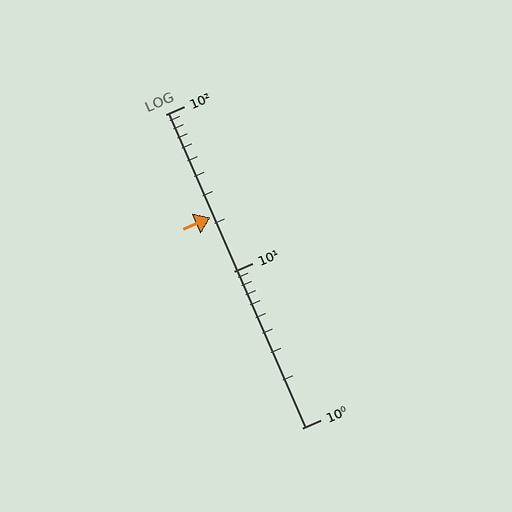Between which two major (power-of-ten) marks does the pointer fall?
The pointer is between 10 and 100.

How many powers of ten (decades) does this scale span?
The scale spans 2 decades, from 1 to 100.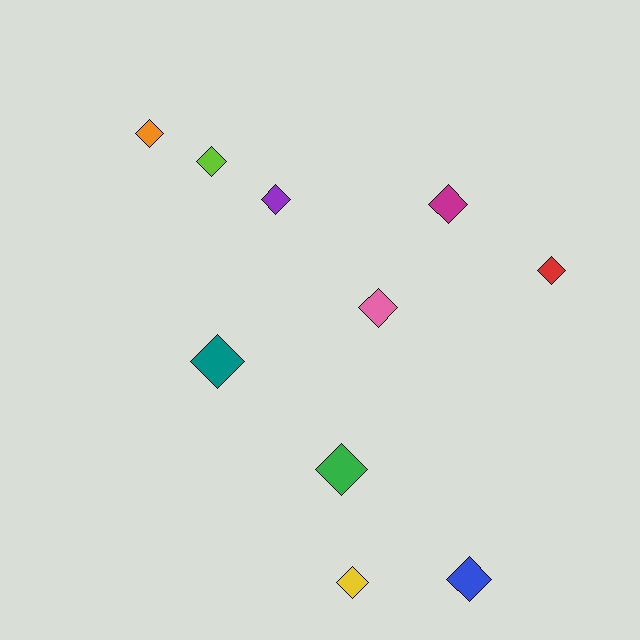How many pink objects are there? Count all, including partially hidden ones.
There is 1 pink object.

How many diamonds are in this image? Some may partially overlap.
There are 10 diamonds.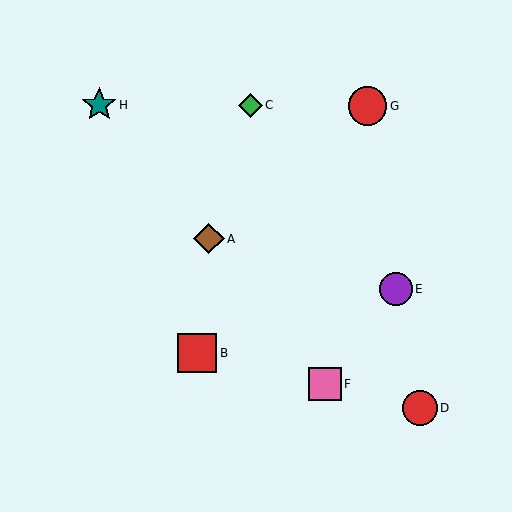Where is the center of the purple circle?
The center of the purple circle is at (396, 289).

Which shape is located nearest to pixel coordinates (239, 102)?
The green diamond (labeled C) at (250, 105) is nearest to that location.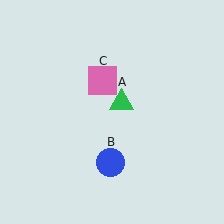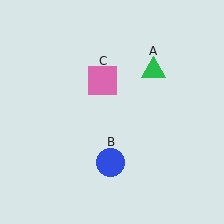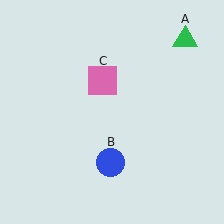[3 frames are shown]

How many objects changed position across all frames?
1 object changed position: green triangle (object A).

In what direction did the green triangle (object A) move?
The green triangle (object A) moved up and to the right.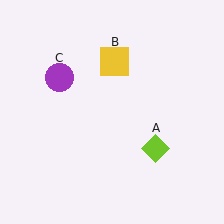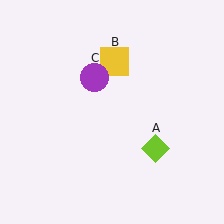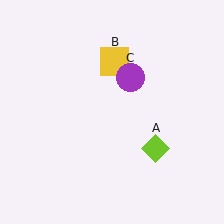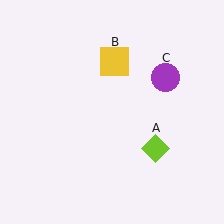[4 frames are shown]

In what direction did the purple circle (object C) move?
The purple circle (object C) moved right.